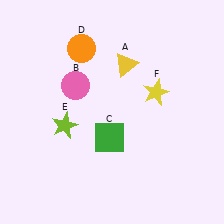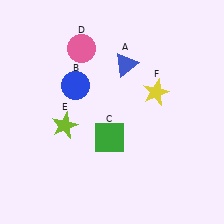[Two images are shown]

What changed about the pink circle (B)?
In Image 1, B is pink. In Image 2, it changed to blue.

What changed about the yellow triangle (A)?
In Image 1, A is yellow. In Image 2, it changed to blue.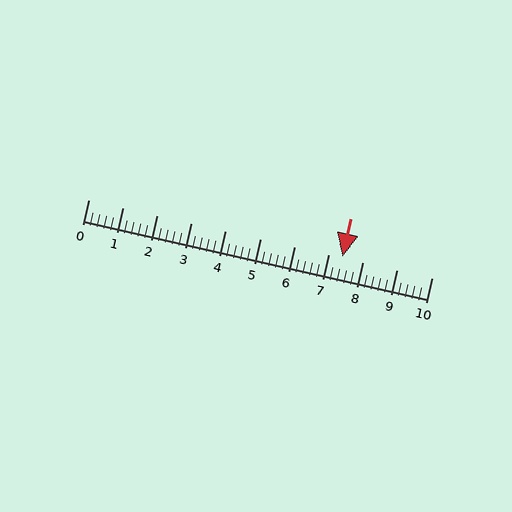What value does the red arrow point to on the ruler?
The red arrow points to approximately 7.4.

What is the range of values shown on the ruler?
The ruler shows values from 0 to 10.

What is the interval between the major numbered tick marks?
The major tick marks are spaced 1 units apart.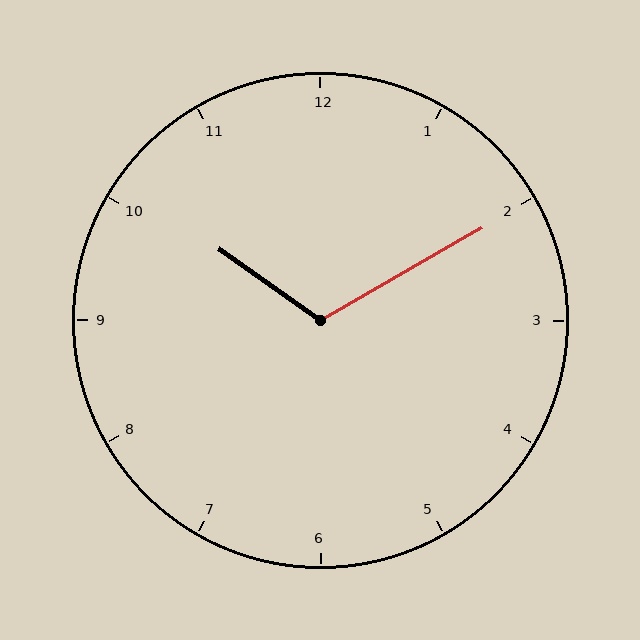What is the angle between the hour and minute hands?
Approximately 115 degrees.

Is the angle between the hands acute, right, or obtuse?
It is obtuse.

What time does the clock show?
10:10.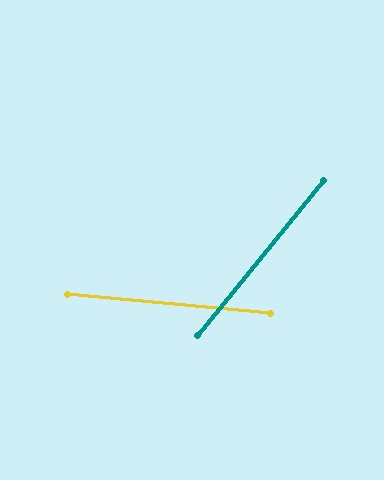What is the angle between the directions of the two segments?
Approximately 56 degrees.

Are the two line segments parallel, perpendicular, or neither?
Neither parallel nor perpendicular — they differ by about 56°.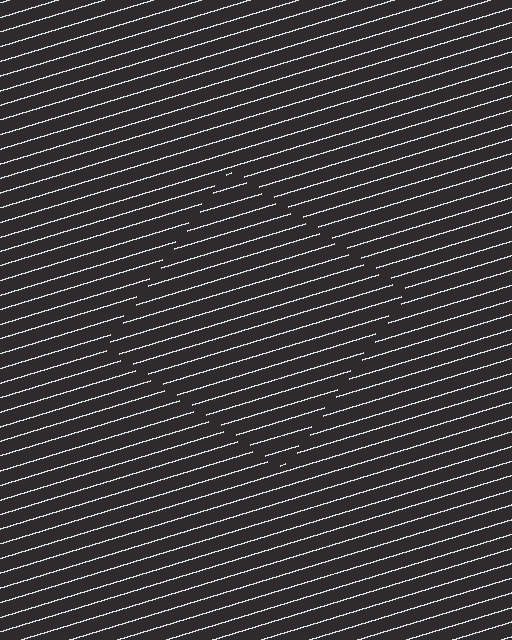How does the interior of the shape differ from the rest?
The interior of the shape contains the same grating, shifted by half a period — the contour is defined by the phase discontinuity where line-ends from the inner and outer gratings abut.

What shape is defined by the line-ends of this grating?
An illusory square. The interior of the shape contains the same grating, shifted by half a period — the contour is defined by the phase discontinuity where line-ends from the inner and outer gratings abut.